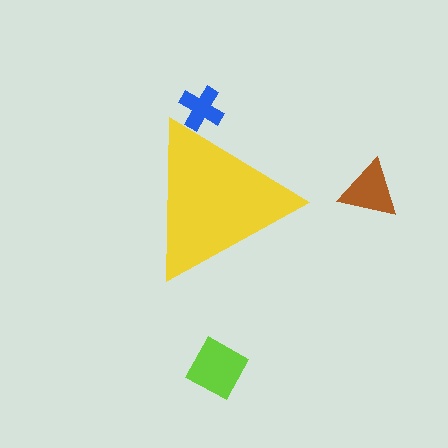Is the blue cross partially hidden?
Yes, the blue cross is partially hidden behind the yellow triangle.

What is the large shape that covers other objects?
A yellow triangle.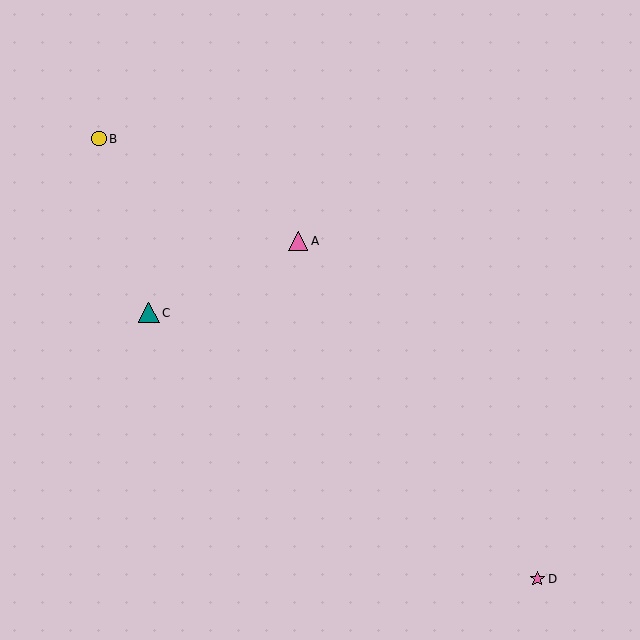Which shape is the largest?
The teal triangle (labeled C) is the largest.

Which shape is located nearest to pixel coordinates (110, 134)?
The yellow circle (labeled B) at (99, 139) is nearest to that location.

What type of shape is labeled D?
Shape D is a pink star.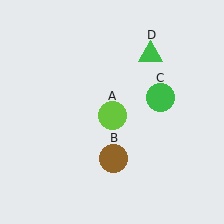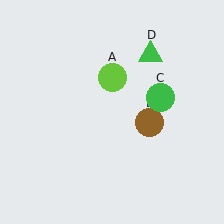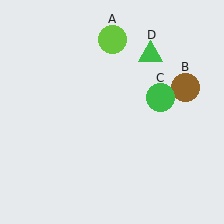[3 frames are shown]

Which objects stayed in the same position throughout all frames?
Green circle (object C) and green triangle (object D) remained stationary.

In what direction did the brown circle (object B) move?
The brown circle (object B) moved up and to the right.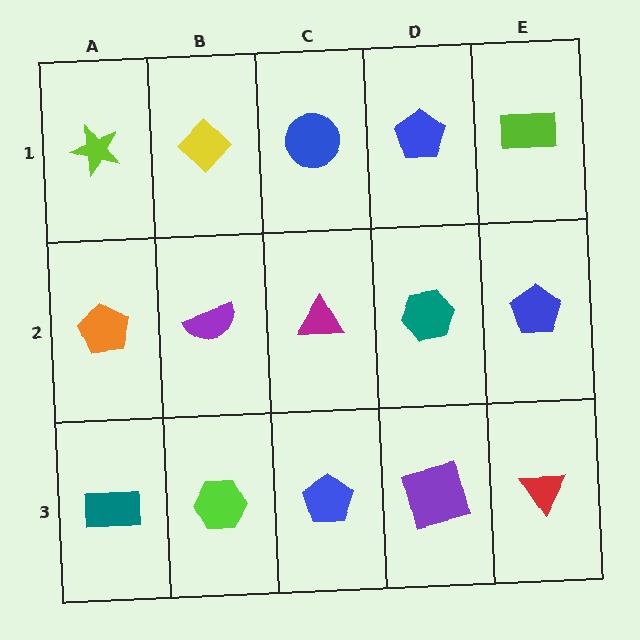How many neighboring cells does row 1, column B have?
3.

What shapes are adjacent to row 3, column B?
A purple semicircle (row 2, column B), a teal rectangle (row 3, column A), a blue pentagon (row 3, column C).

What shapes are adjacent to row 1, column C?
A magenta triangle (row 2, column C), a yellow diamond (row 1, column B), a blue pentagon (row 1, column D).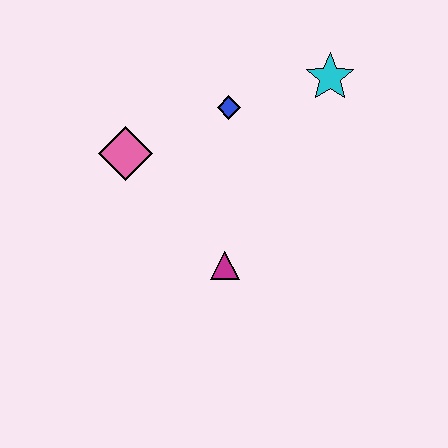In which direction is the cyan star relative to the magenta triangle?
The cyan star is above the magenta triangle.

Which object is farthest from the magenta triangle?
The cyan star is farthest from the magenta triangle.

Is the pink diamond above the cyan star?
No